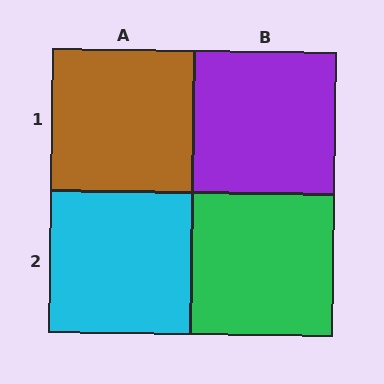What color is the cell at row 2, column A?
Cyan.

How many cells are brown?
1 cell is brown.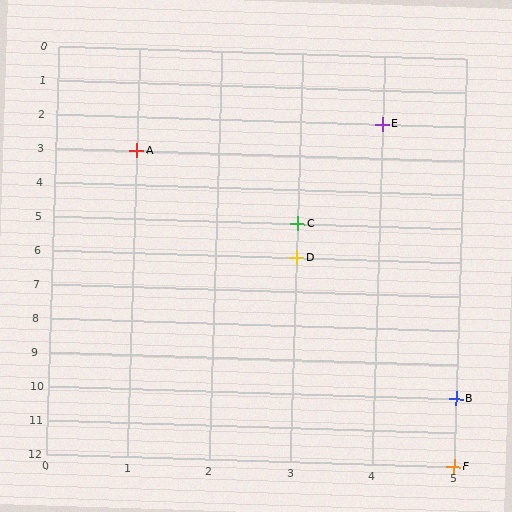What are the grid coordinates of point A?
Point A is at grid coordinates (1, 3).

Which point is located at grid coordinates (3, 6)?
Point D is at (3, 6).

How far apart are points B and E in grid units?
Points B and E are 1 column and 8 rows apart (about 8.1 grid units diagonally).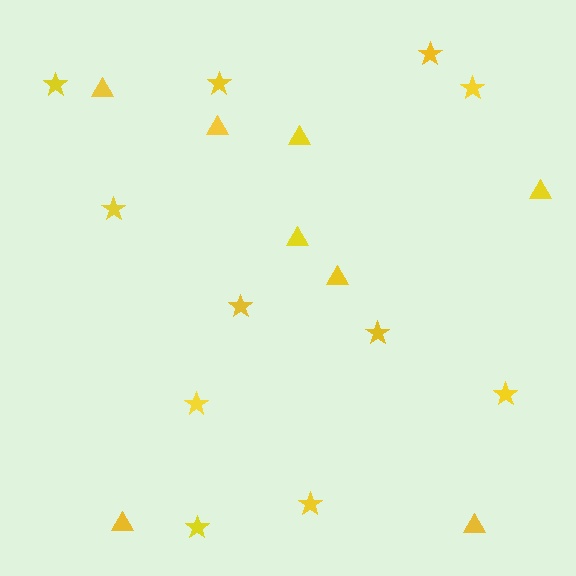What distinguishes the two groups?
There are 2 groups: one group of stars (11) and one group of triangles (8).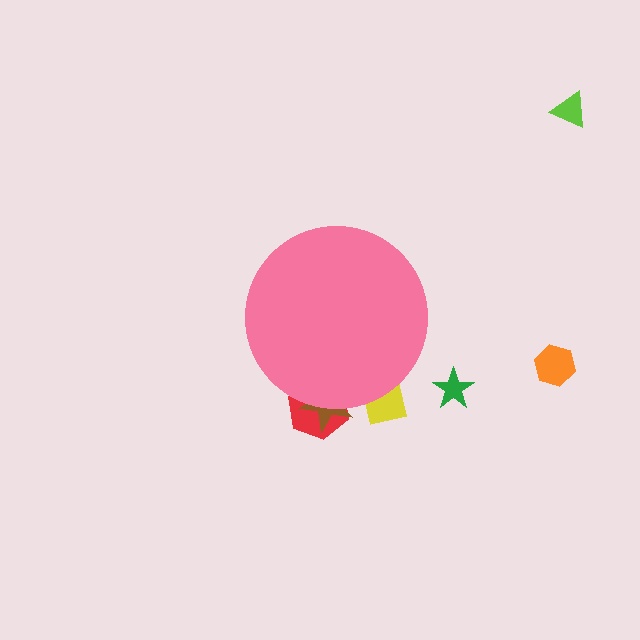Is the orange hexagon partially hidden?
No, the orange hexagon is fully visible.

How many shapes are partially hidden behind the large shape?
3 shapes are partially hidden.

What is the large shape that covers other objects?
A pink circle.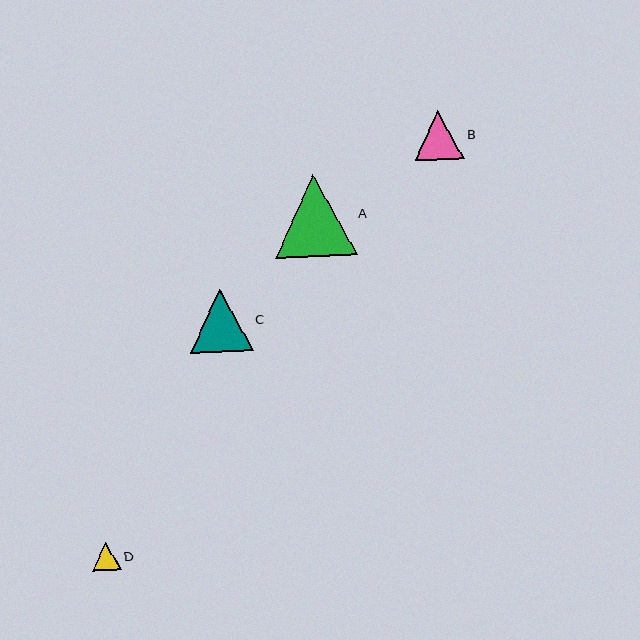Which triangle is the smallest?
Triangle D is the smallest with a size of approximately 29 pixels.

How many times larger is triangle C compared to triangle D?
Triangle C is approximately 2.2 times the size of triangle D.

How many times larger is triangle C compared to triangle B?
Triangle C is approximately 1.3 times the size of triangle B.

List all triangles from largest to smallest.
From largest to smallest: A, C, B, D.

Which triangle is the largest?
Triangle A is the largest with a size of approximately 82 pixels.